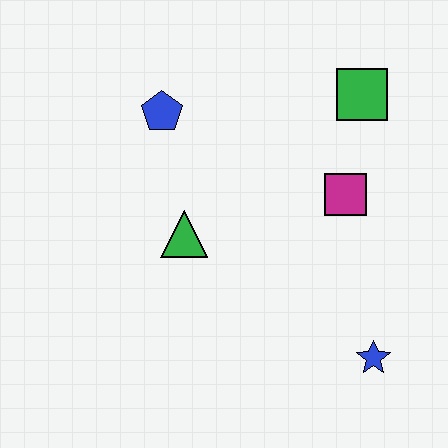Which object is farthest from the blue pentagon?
The blue star is farthest from the blue pentagon.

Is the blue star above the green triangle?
No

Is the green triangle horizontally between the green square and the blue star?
No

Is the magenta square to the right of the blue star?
No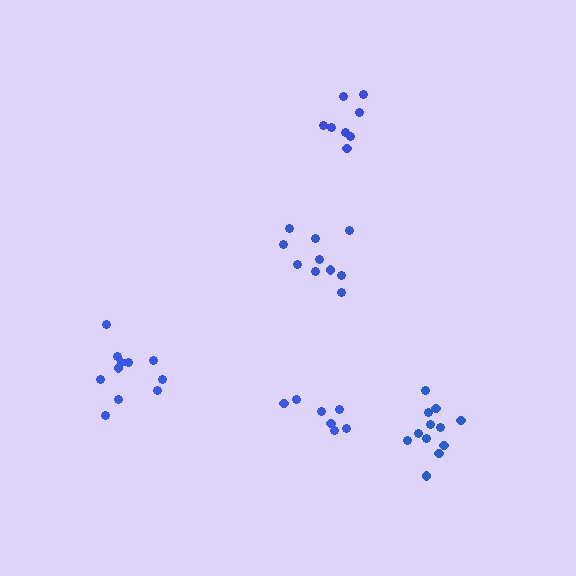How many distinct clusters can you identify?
There are 5 distinct clusters.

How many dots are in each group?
Group 1: 11 dots, Group 2: 10 dots, Group 3: 12 dots, Group 4: 7 dots, Group 5: 8 dots (48 total).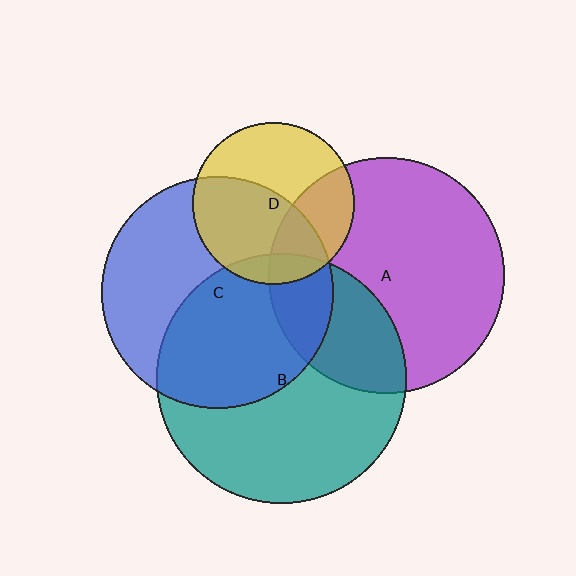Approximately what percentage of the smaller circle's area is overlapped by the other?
Approximately 10%.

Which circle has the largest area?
Circle B (teal).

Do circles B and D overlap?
Yes.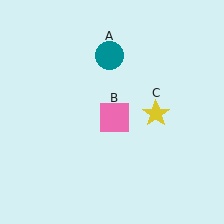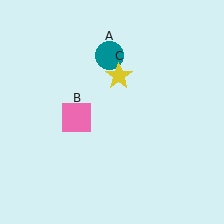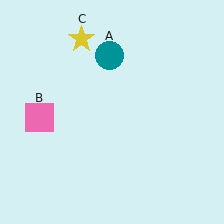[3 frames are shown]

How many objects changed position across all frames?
2 objects changed position: pink square (object B), yellow star (object C).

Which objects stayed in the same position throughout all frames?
Teal circle (object A) remained stationary.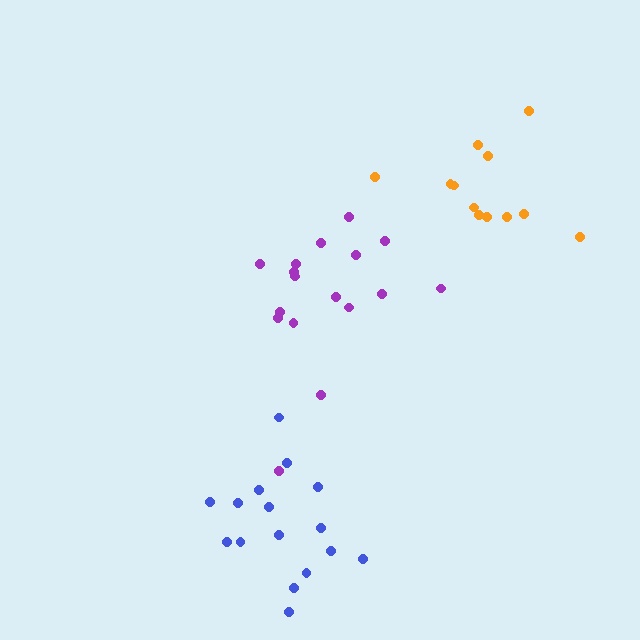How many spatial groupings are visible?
There are 3 spatial groupings.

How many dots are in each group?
Group 1: 17 dots, Group 2: 12 dots, Group 3: 16 dots (45 total).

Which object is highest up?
The orange cluster is topmost.